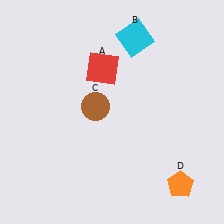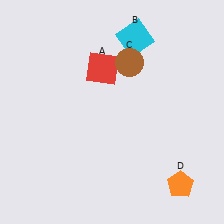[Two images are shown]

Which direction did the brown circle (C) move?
The brown circle (C) moved up.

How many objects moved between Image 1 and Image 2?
1 object moved between the two images.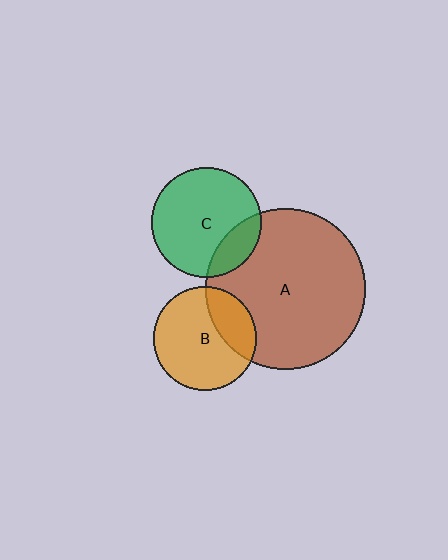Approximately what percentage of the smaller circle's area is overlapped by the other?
Approximately 20%.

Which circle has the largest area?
Circle A (brown).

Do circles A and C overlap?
Yes.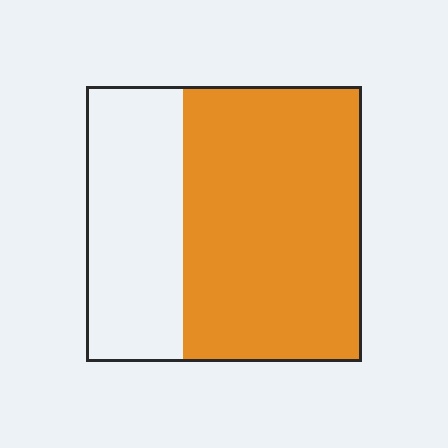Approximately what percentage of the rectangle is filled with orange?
Approximately 65%.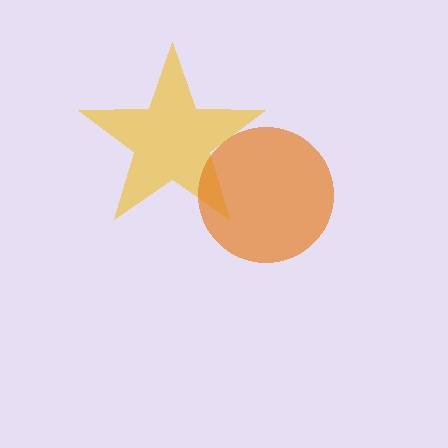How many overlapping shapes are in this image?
There are 2 overlapping shapes in the image.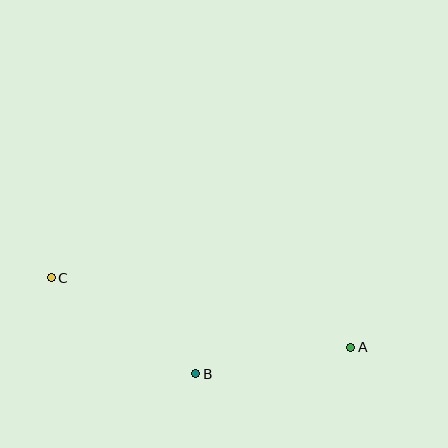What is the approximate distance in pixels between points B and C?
The distance between B and C is approximately 173 pixels.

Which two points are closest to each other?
Points A and B are closest to each other.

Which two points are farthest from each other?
Points A and C are farthest from each other.